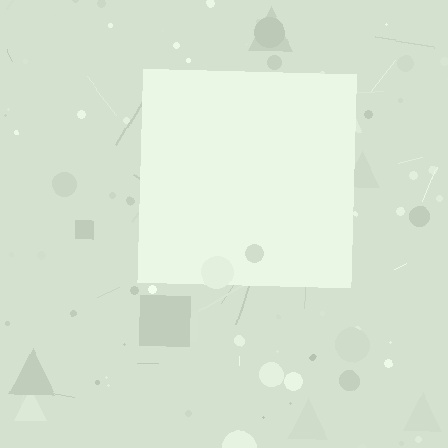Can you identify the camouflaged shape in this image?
The camouflaged shape is a square.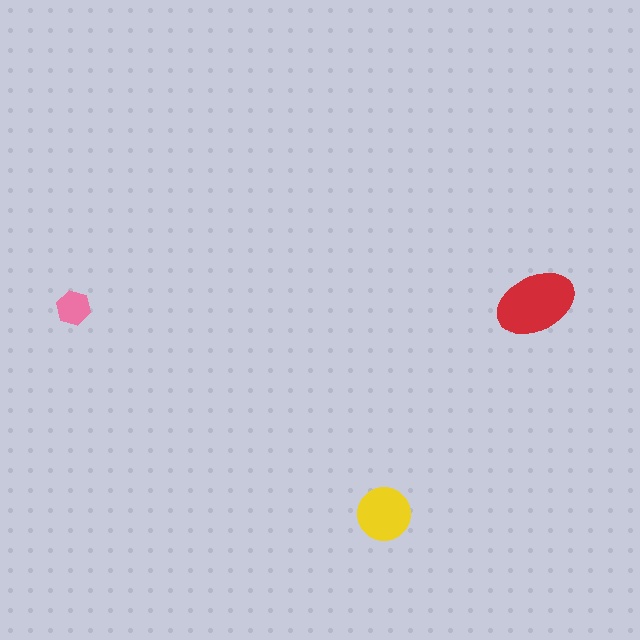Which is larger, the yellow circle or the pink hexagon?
The yellow circle.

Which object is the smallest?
The pink hexagon.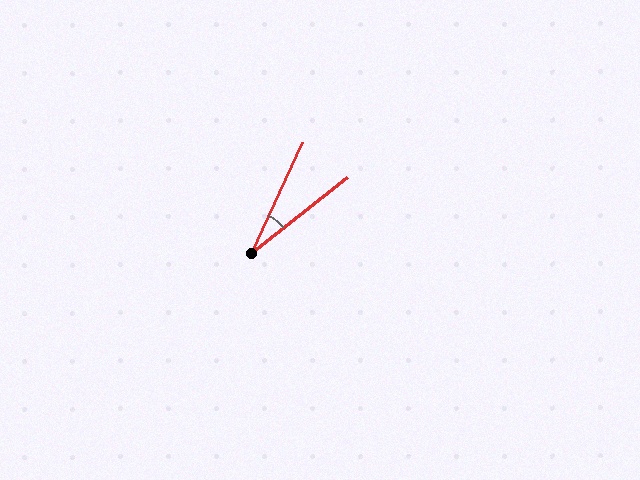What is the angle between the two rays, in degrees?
Approximately 27 degrees.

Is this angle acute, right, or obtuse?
It is acute.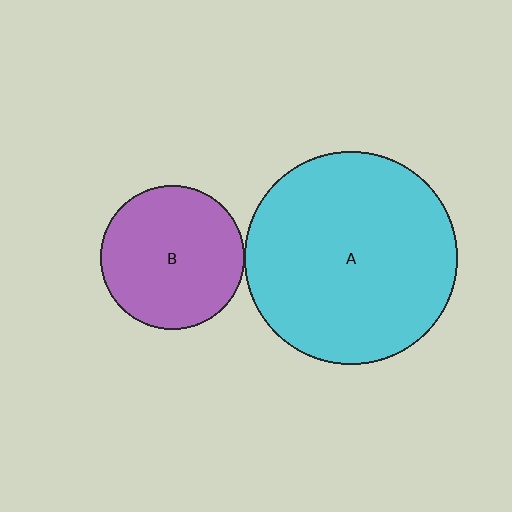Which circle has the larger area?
Circle A (cyan).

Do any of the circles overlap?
No, none of the circles overlap.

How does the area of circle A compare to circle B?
Approximately 2.2 times.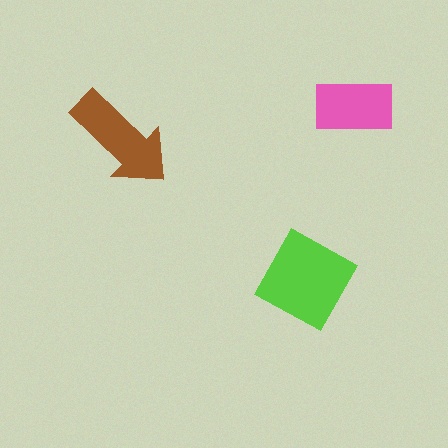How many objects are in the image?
There are 3 objects in the image.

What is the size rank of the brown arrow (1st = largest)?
2nd.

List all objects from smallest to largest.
The pink rectangle, the brown arrow, the lime diamond.